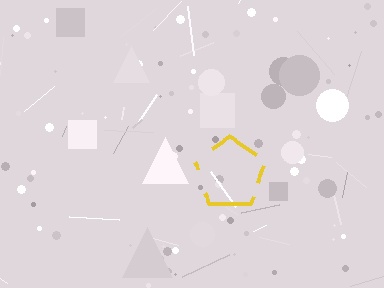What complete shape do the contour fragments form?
The contour fragments form a pentagon.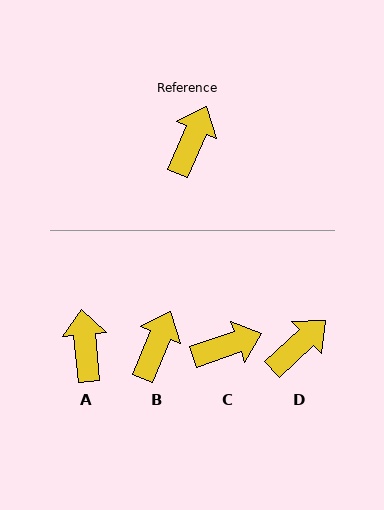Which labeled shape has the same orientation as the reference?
B.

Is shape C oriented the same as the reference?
No, it is off by about 48 degrees.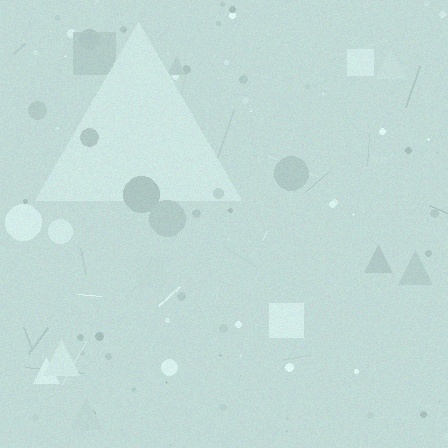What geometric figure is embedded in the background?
A triangle is embedded in the background.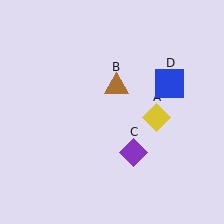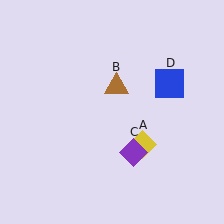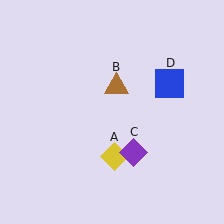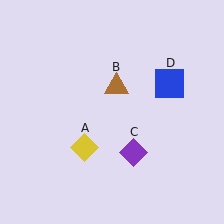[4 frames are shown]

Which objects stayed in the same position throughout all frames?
Brown triangle (object B) and purple diamond (object C) and blue square (object D) remained stationary.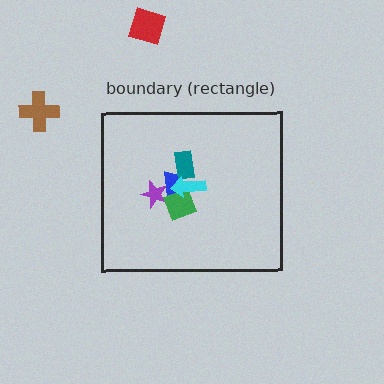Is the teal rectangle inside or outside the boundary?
Inside.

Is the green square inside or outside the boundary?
Inside.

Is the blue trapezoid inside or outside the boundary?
Inside.